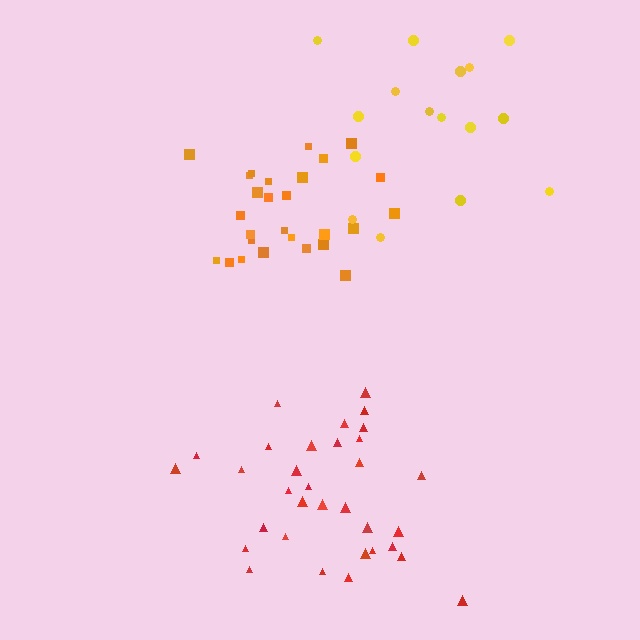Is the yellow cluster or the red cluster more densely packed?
Red.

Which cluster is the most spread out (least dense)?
Yellow.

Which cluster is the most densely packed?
Orange.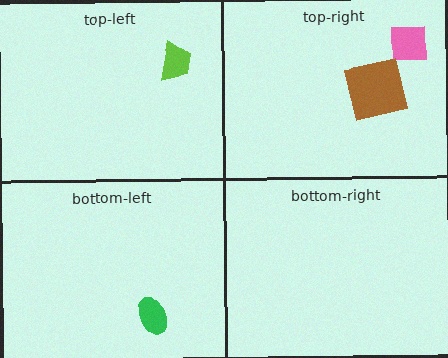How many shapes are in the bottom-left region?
1.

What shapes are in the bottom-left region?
The green ellipse.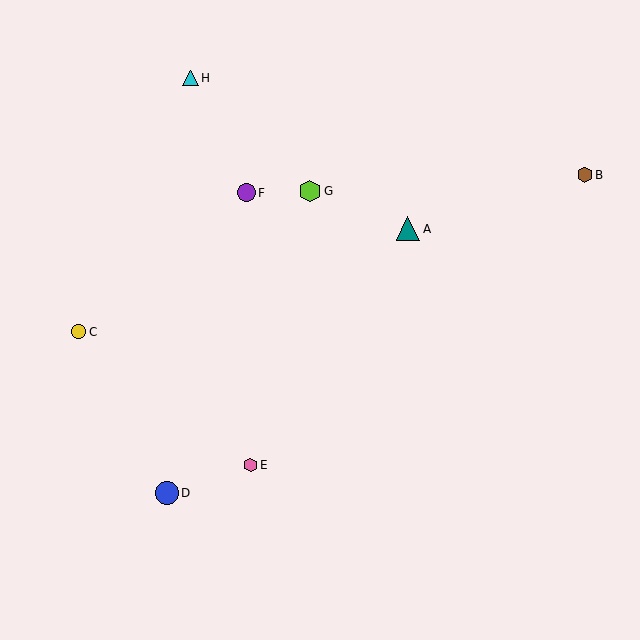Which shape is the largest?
The teal triangle (labeled A) is the largest.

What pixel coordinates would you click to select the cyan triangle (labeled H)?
Click at (191, 78) to select the cyan triangle H.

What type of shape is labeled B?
Shape B is a brown hexagon.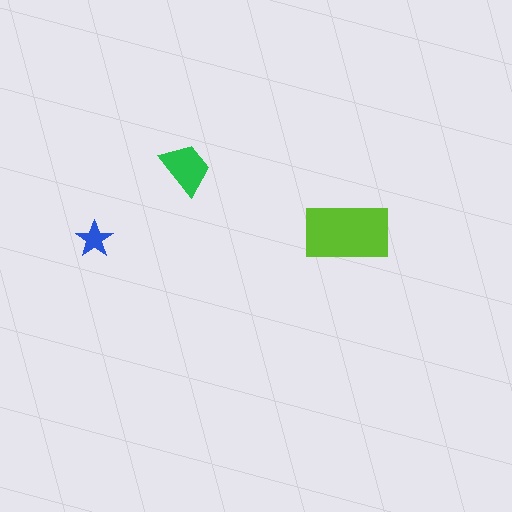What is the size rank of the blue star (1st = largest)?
3rd.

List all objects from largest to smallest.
The lime rectangle, the green trapezoid, the blue star.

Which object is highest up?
The green trapezoid is topmost.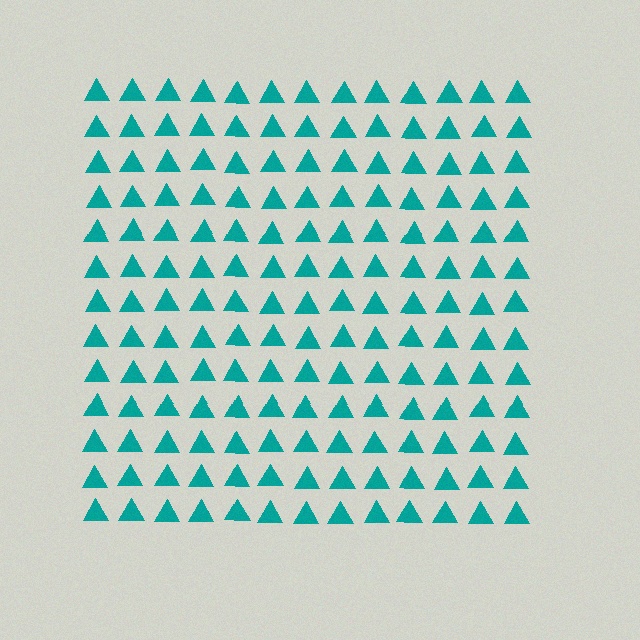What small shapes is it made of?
It is made of small triangles.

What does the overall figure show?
The overall figure shows a square.